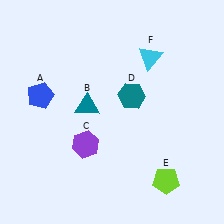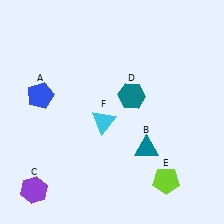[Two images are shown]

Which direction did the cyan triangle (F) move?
The cyan triangle (F) moved down.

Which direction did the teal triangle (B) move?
The teal triangle (B) moved right.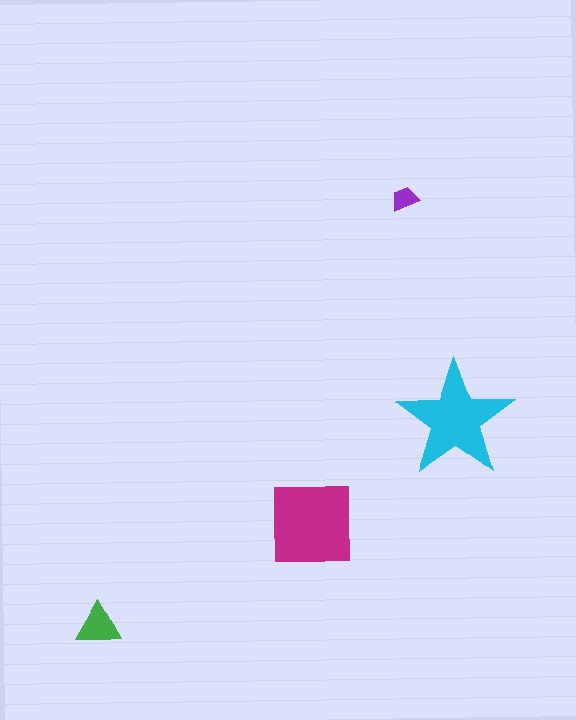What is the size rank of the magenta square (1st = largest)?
1st.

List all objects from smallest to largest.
The purple trapezoid, the green triangle, the cyan star, the magenta square.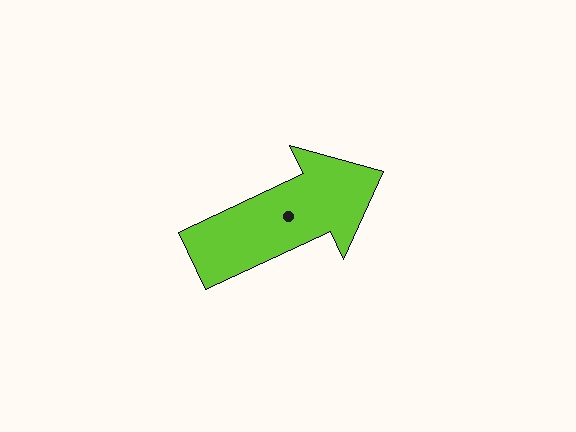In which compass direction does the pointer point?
Northeast.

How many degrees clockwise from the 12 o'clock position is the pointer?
Approximately 65 degrees.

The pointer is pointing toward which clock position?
Roughly 2 o'clock.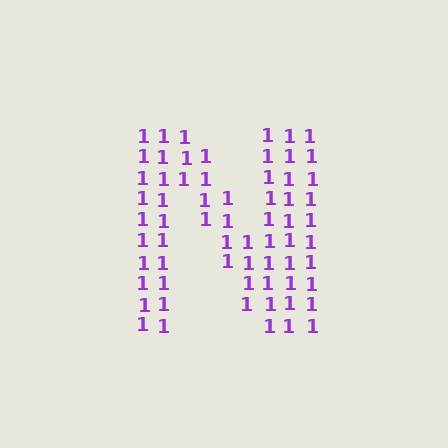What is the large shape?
The large shape is the letter N.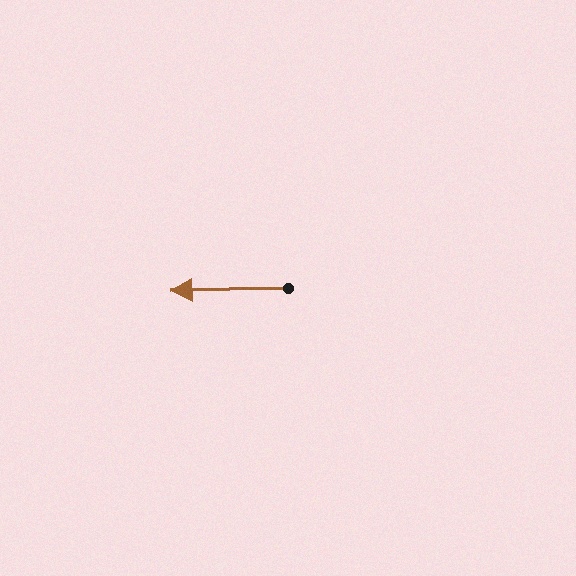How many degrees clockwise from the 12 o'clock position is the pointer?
Approximately 269 degrees.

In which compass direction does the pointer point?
West.